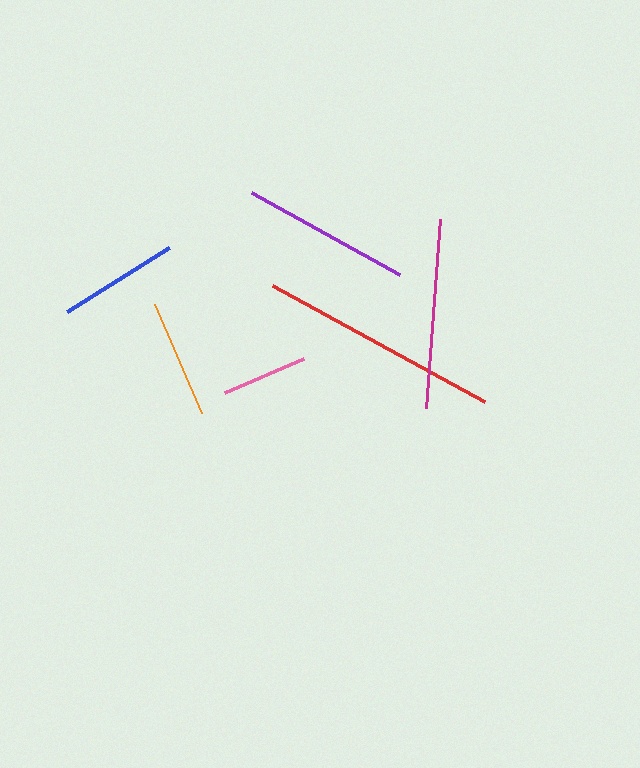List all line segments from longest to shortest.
From longest to shortest: red, magenta, purple, blue, orange, pink.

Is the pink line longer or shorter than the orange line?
The orange line is longer than the pink line.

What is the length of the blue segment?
The blue segment is approximately 120 pixels long.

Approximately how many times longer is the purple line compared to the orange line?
The purple line is approximately 1.4 times the length of the orange line.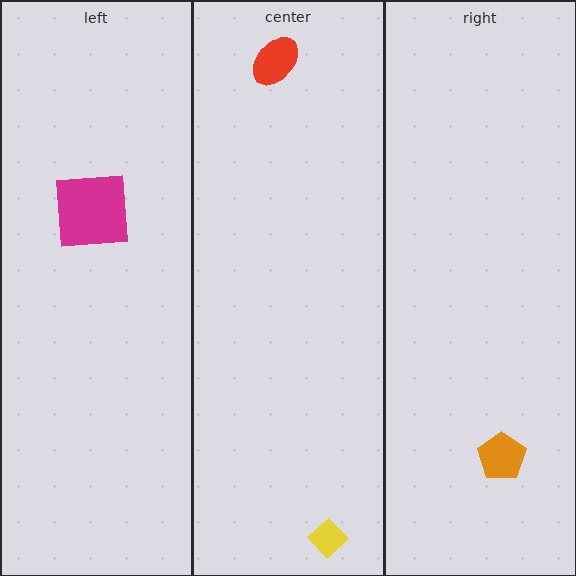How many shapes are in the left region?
1.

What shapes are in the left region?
The magenta square.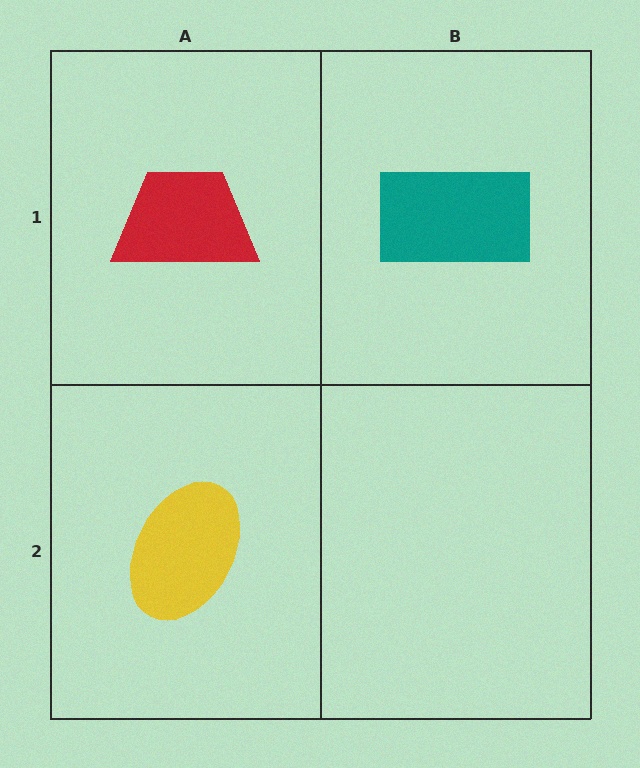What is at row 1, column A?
A red trapezoid.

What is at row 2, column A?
A yellow ellipse.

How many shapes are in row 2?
1 shape.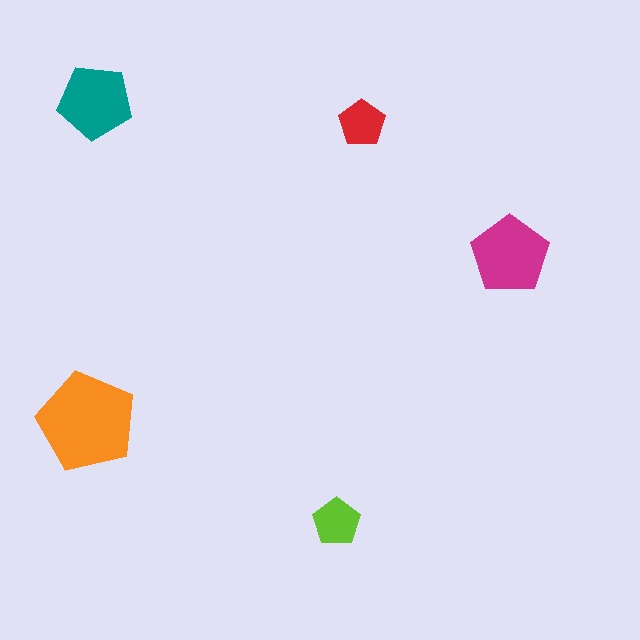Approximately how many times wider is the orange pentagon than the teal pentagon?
About 1.5 times wider.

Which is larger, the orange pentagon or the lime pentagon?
The orange one.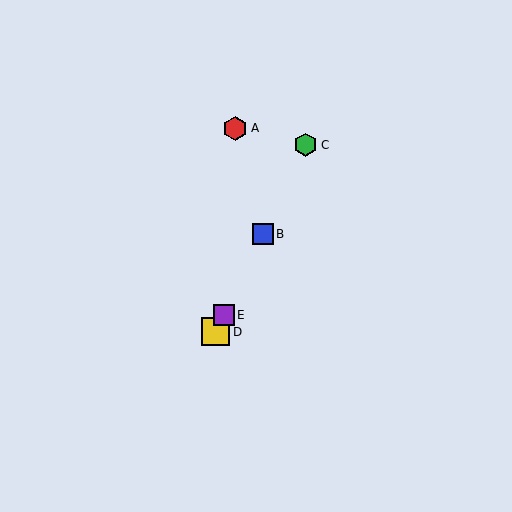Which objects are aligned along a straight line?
Objects B, C, D, E are aligned along a straight line.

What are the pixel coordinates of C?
Object C is at (306, 145).